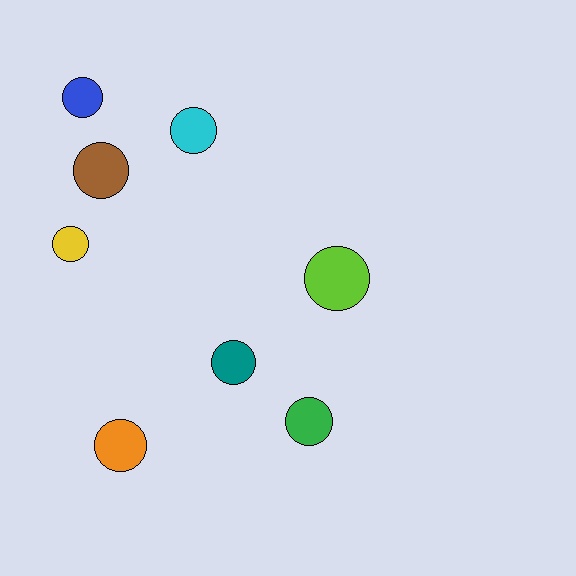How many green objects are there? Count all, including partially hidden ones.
There is 1 green object.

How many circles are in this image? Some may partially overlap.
There are 8 circles.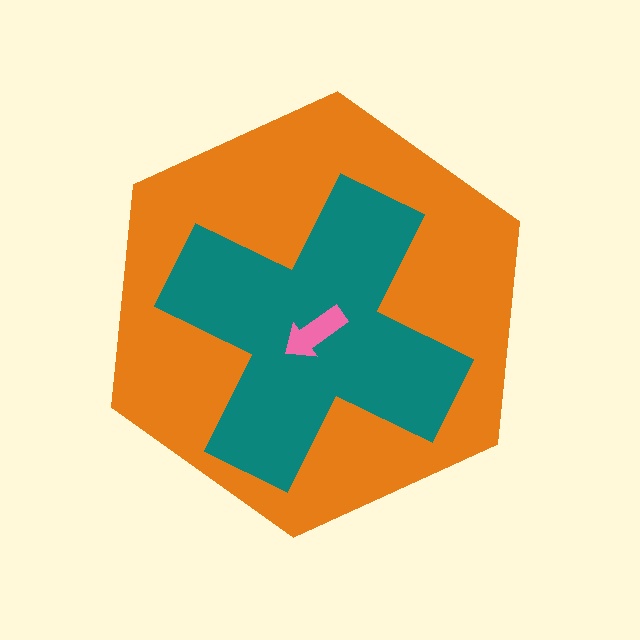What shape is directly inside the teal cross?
The pink arrow.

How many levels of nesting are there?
3.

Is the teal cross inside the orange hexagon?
Yes.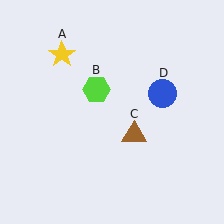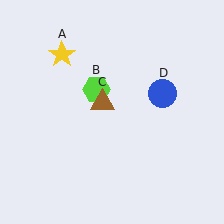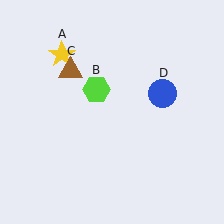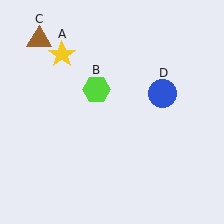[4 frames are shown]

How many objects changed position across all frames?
1 object changed position: brown triangle (object C).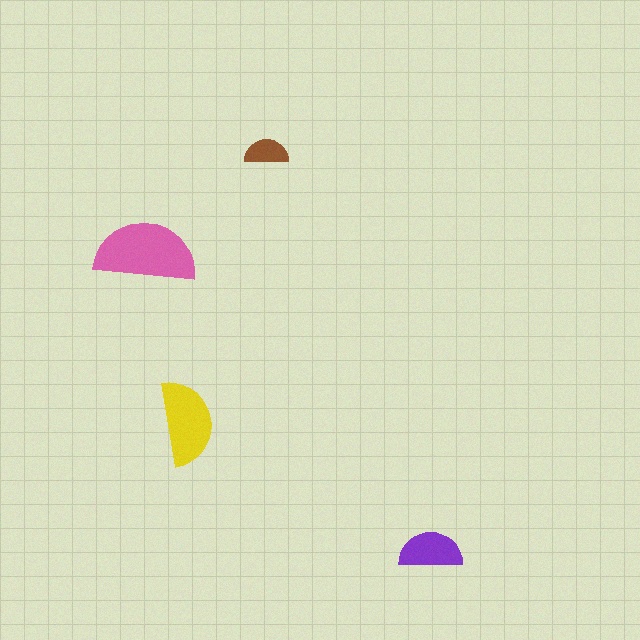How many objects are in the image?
There are 4 objects in the image.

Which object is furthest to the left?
The pink semicircle is leftmost.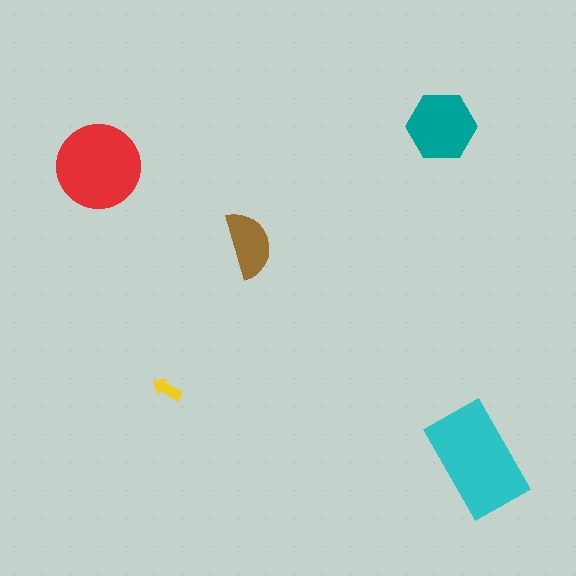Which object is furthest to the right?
The cyan rectangle is rightmost.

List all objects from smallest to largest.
The yellow arrow, the brown semicircle, the teal hexagon, the red circle, the cyan rectangle.